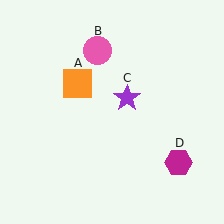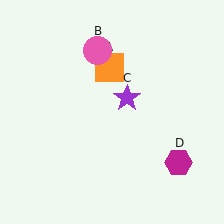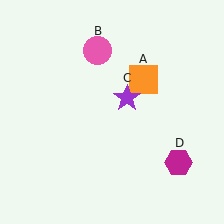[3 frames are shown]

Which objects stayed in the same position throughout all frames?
Pink circle (object B) and purple star (object C) and magenta hexagon (object D) remained stationary.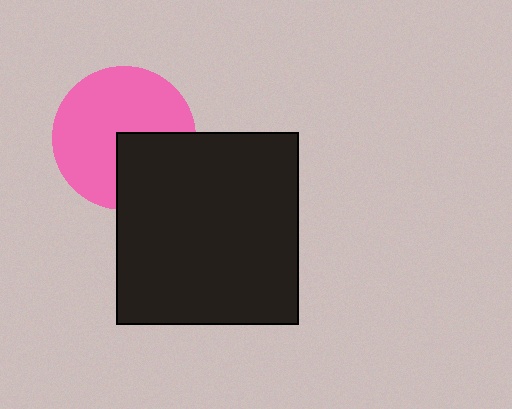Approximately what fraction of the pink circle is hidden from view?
Roughly 32% of the pink circle is hidden behind the black rectangle.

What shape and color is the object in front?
The object in front is a black rectangle.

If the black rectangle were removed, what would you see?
You would see the complete pink circle.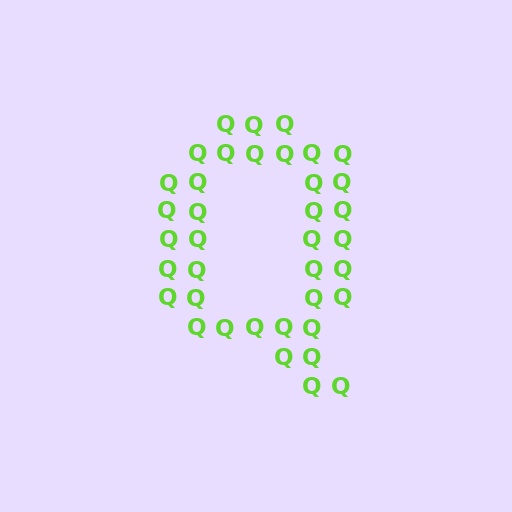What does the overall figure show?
The overall figure shows the letter Q.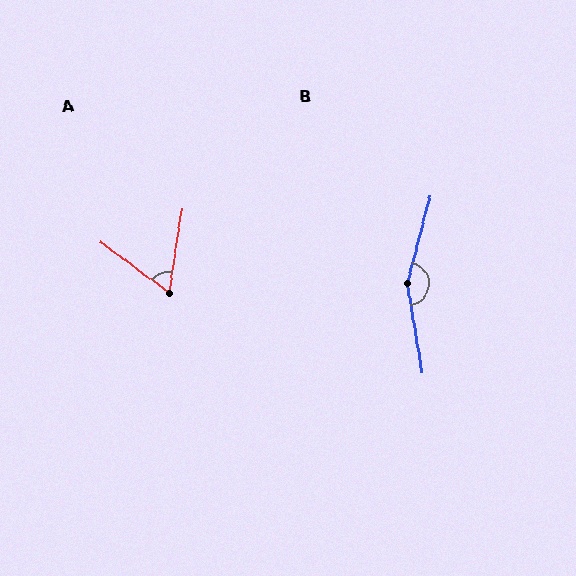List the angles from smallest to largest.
A (63°), B (156°).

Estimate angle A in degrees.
Approximately 63 degrees.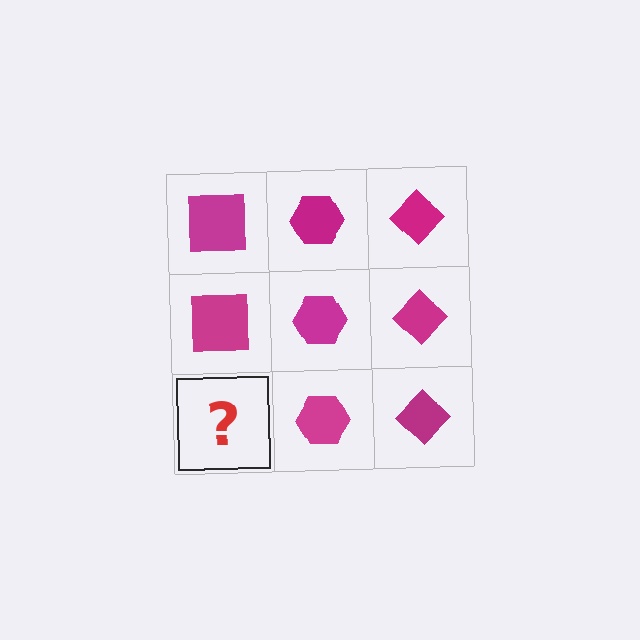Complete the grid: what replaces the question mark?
The question mark should be replaced with a magenta square.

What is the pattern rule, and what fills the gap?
The rule is that each column has a consistent shape. The gap should be filled with a magenta square.